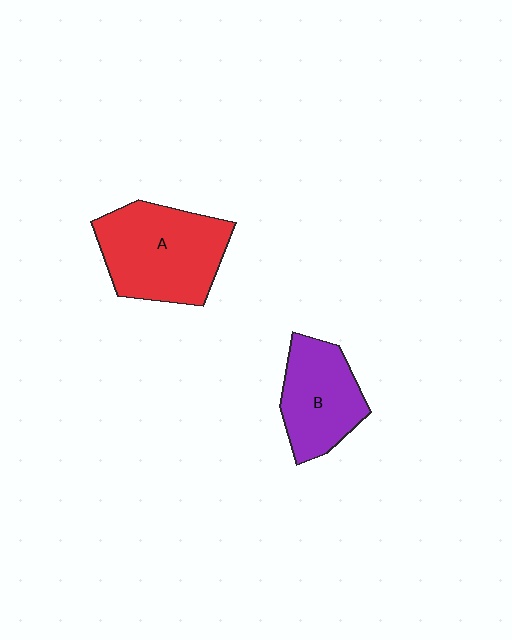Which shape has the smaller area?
Shape B (purple).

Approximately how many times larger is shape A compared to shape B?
Approximately 1.4 times.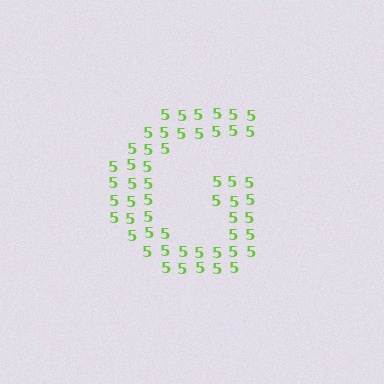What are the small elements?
The small elements are digit 5's.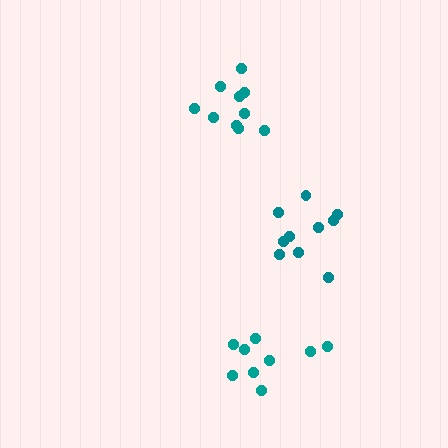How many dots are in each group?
Group 1: 10 dots, Group 2: 10 dots, Group 3: 9 dots (29 total).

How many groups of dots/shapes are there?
There are 3 groups.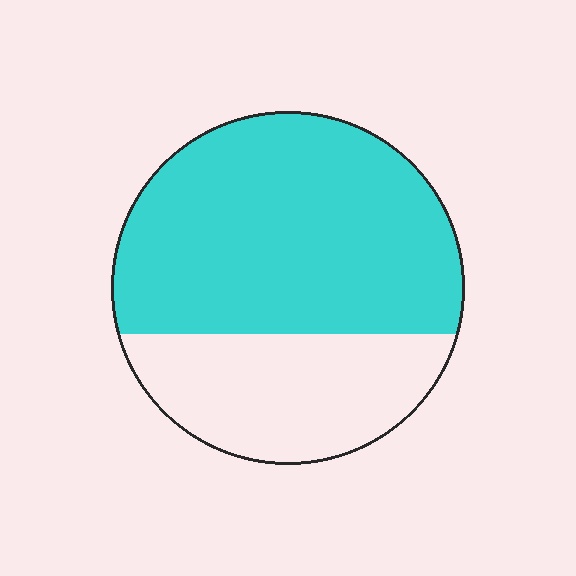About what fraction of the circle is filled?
About two thirds (2/3).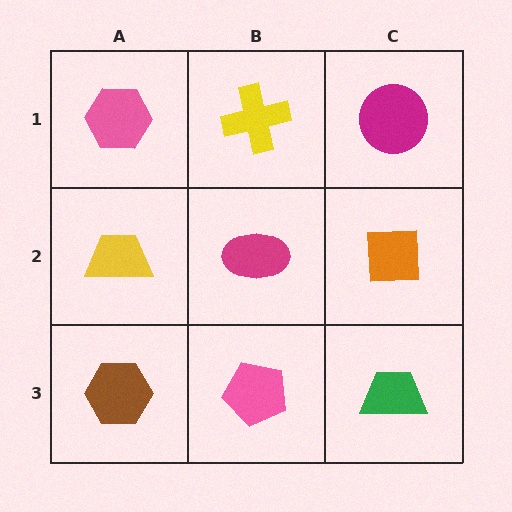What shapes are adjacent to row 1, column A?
A yellow trapezoid (row 2, column A), a yellow cross (row 1, column B).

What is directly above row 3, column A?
A yellow trapezoid.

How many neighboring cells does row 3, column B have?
3.